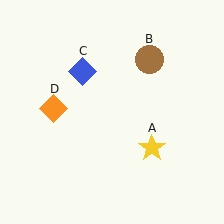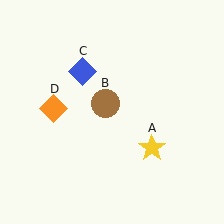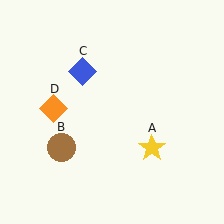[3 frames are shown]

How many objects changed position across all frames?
1 object changed position: brown circle (object B).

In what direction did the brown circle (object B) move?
The brown circle (object B) moved down and to the left.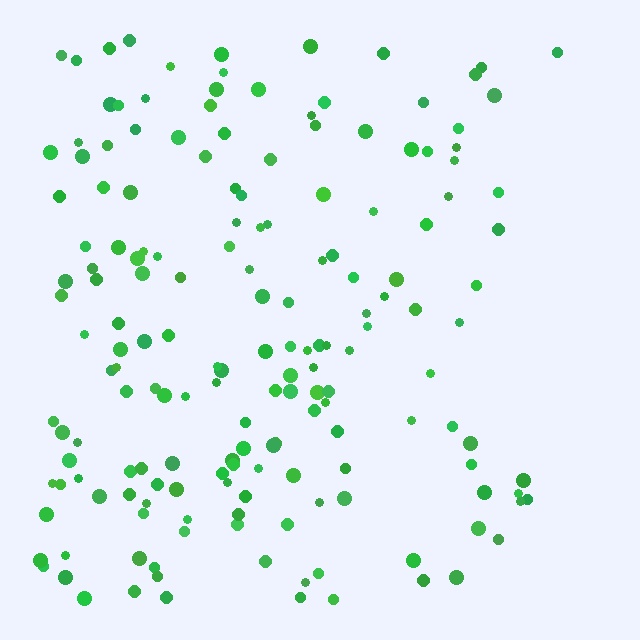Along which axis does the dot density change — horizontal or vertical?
Horizontal.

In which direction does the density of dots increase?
From right to left, with the left side densest.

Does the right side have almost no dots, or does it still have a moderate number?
Still a moderate number, just noticeably fewer than the left.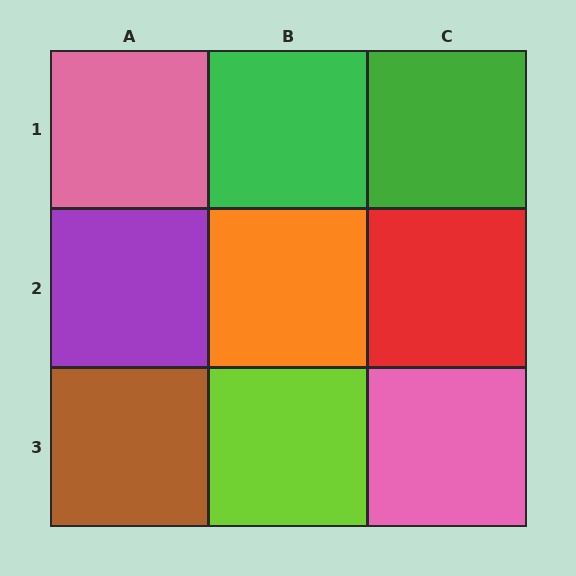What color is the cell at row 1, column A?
Pink.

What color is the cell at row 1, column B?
Green.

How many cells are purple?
1 cell is purple.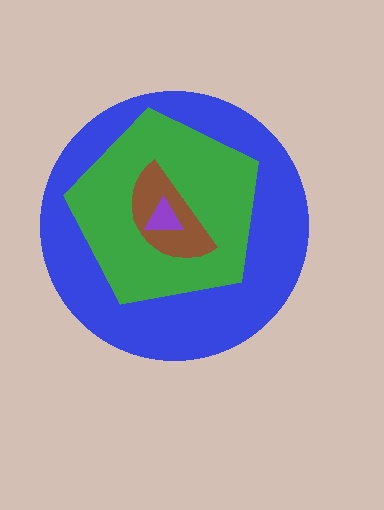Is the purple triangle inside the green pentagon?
Yes.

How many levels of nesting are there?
4.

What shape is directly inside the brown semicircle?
The purple triangle.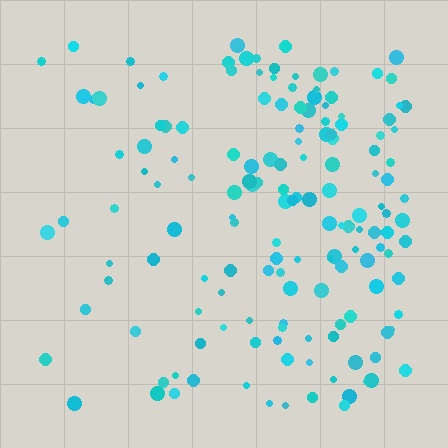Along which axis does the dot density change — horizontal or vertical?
Horizontal.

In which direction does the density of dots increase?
From left to right, with the right side densest.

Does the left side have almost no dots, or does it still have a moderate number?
Still a moderate number, just noticeably fewer than the right.